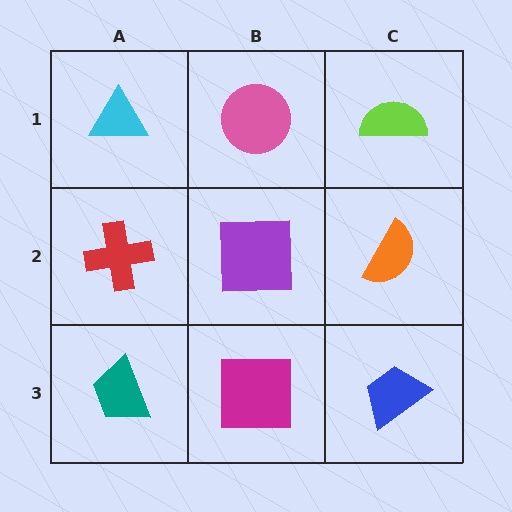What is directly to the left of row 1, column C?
A pink circle.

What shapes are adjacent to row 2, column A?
A cyan triangle (row 1, column A), a teal trapezoid (row 3, column A), a purple square (row 2, column B).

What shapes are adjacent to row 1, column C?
An orange semicircle (row 2, column C), a pink circle (row 1, column B).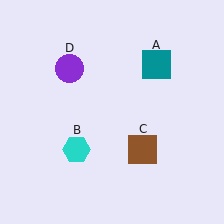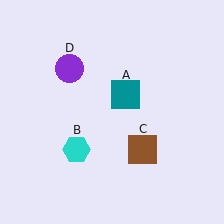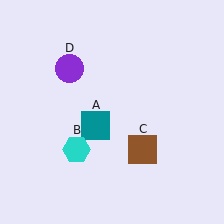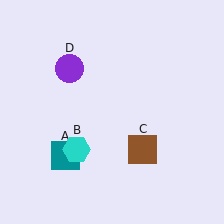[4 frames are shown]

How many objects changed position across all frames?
1 object changed position: teal square (object A).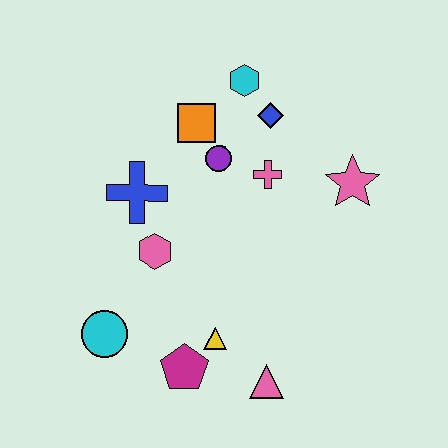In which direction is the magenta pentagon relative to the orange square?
The magenta pentagon is below the orange square.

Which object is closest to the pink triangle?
The yellow triangle is closest to the pink triangle.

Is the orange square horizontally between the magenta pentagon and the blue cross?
No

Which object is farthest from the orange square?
The pink triangle is farthest from the orange square.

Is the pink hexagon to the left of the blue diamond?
Yes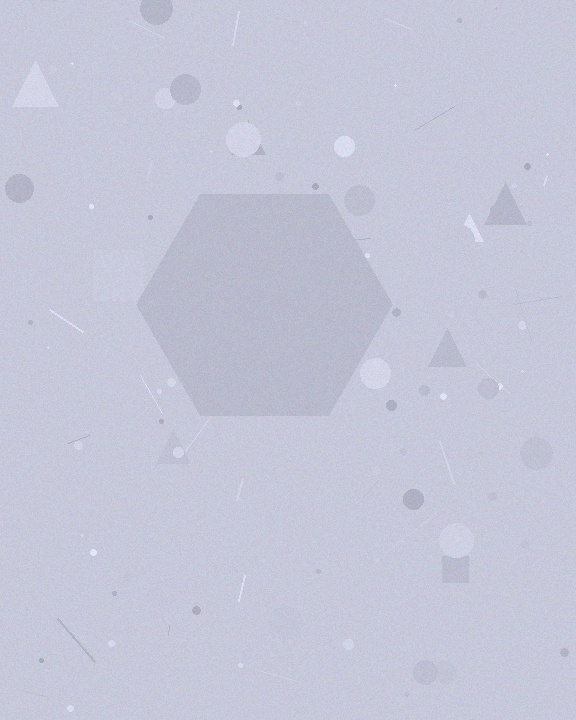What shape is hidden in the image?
A hexagon is hidden in the image.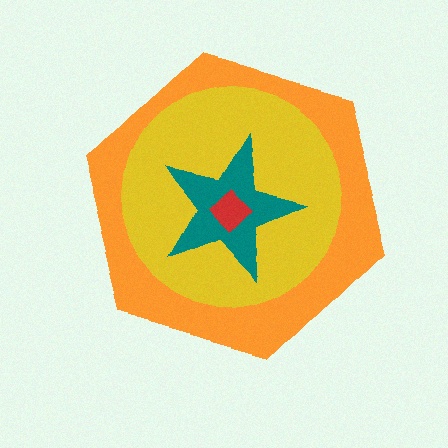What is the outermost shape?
The orange hexagon.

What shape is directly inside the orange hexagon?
The yellow circle.